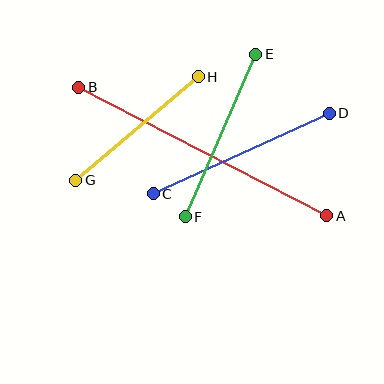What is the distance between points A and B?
The distance is approximately 280 pixels.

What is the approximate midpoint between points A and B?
The midpoint is at approximately (203, 151) pixels.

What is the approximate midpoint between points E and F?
The midpoint is at approximately (220, 135) pixels.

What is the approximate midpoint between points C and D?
The midpoint is at approximately (241, 154) pixels.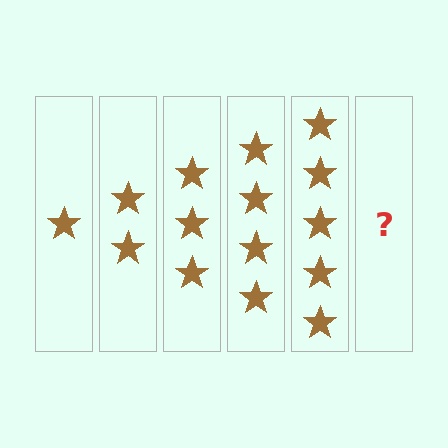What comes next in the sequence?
The next element should be 6 stars.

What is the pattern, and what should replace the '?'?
The pattern is that each step adds one more star. The '?' should be 6 stars.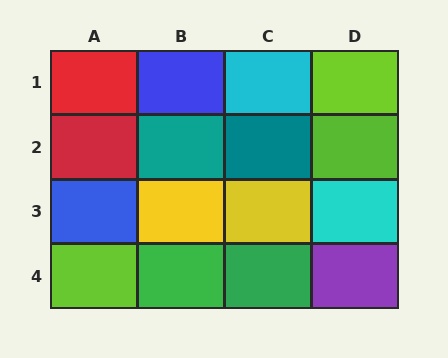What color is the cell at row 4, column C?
Green.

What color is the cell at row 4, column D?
Purple.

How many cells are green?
2 cells are green.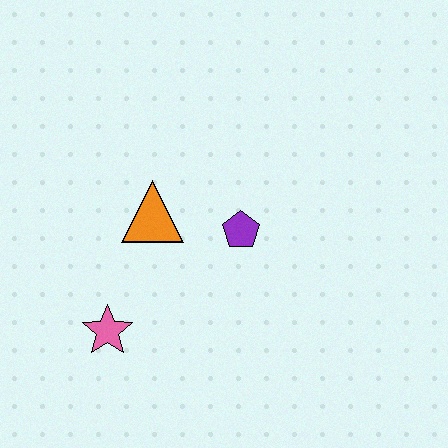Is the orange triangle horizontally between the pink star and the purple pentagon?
Yes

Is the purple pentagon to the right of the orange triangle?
Yes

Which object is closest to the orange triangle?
The purple pentagon is closest to the orange triangle.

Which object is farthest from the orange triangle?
The pink star is farthest from the orange triangle.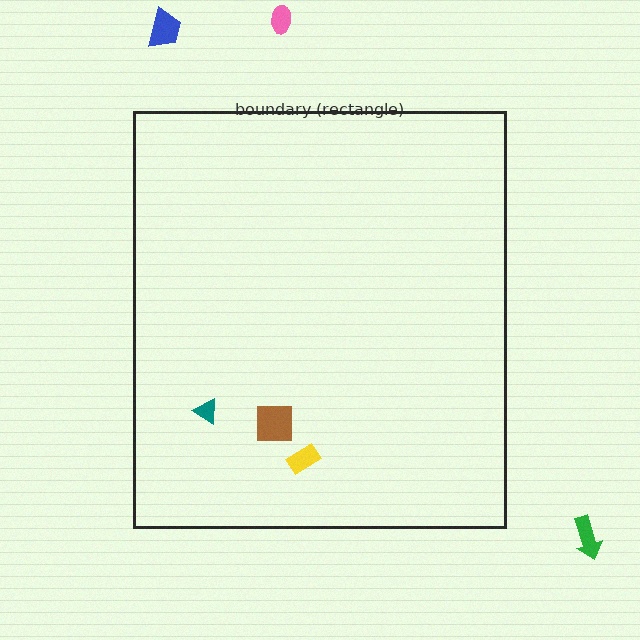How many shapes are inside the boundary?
3 inside, 3 outside.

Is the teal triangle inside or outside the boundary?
Inside.